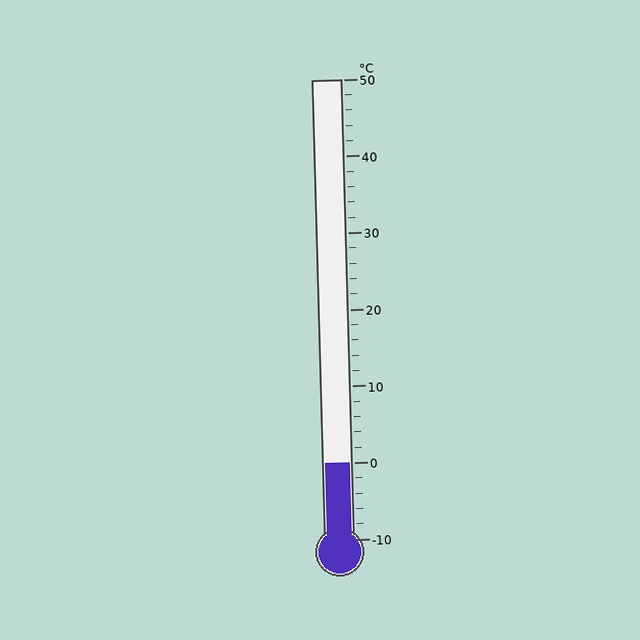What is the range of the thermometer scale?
The thermometer scale ranges from -10°C to 50°C.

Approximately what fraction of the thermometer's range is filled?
The thermometer is filled to approximately 15% of its range.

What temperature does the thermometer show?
The thermometer shows approximately 0°C.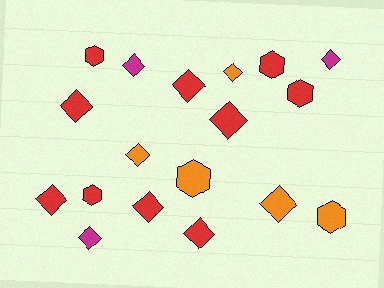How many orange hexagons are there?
There are 2 orange hexagons.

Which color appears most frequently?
Red, with 10 objects.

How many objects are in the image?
There are 18 objects.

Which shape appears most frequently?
Diamond, with 12 objects.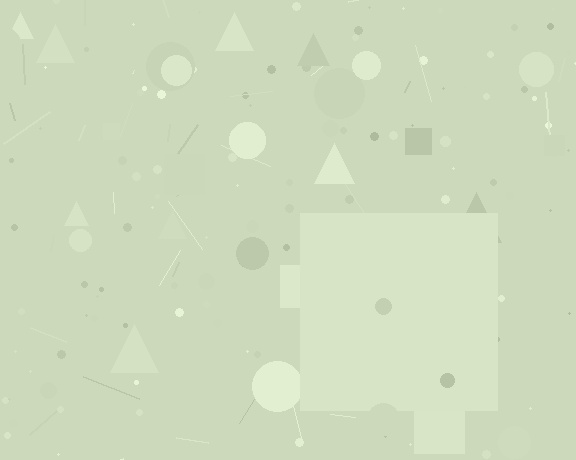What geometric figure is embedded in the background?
A square is embedded in the background.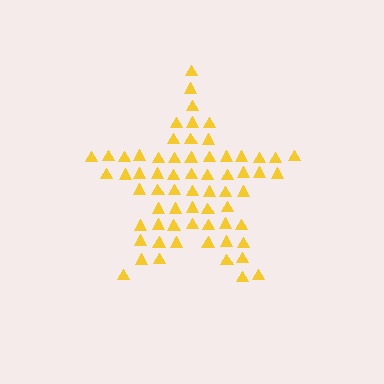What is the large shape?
The large shape is a star.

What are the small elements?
The small elements are triangles.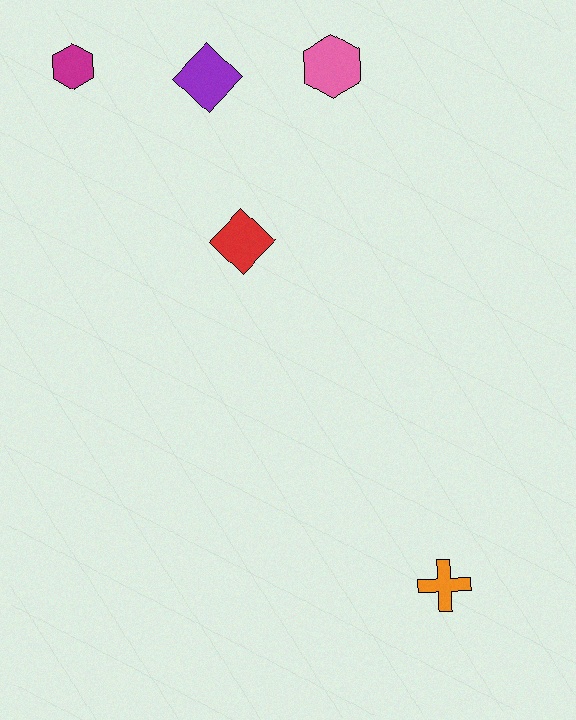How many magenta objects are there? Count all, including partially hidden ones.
There is 1 magenta object.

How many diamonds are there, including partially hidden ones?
There are 2 diamonds.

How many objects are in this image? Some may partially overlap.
There are 5 objects.